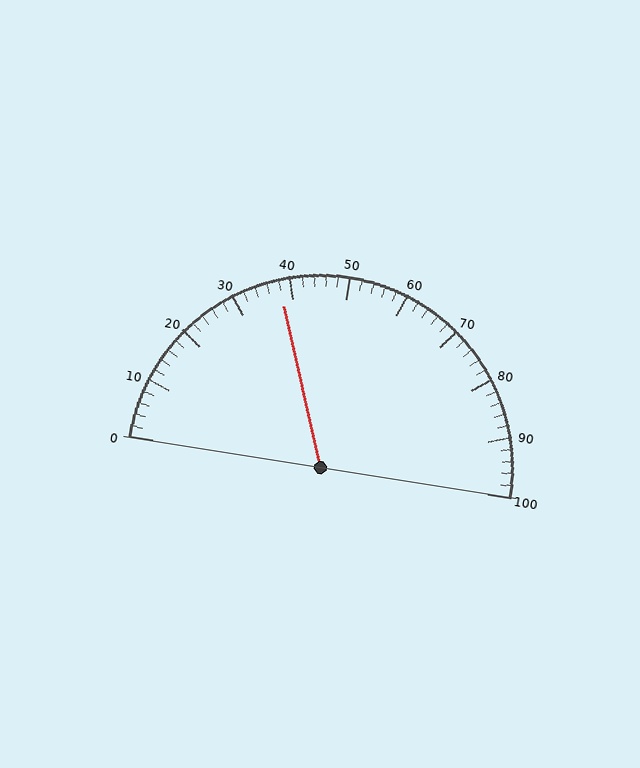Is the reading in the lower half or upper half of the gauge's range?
The reading is in the lower half of the range (0 to 100).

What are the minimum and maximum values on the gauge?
The gauge ranges from 0 to 100.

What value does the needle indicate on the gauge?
The needle indicates approximately 38.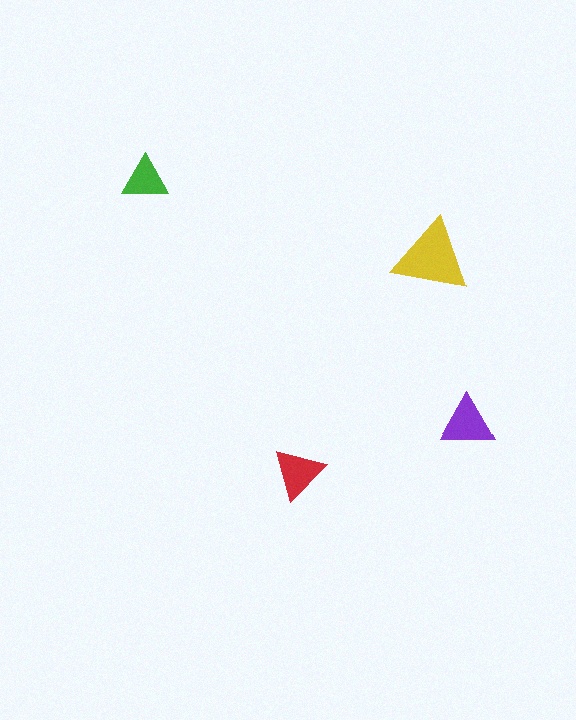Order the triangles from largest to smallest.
the yellow one, the purple one, the red one, the green one.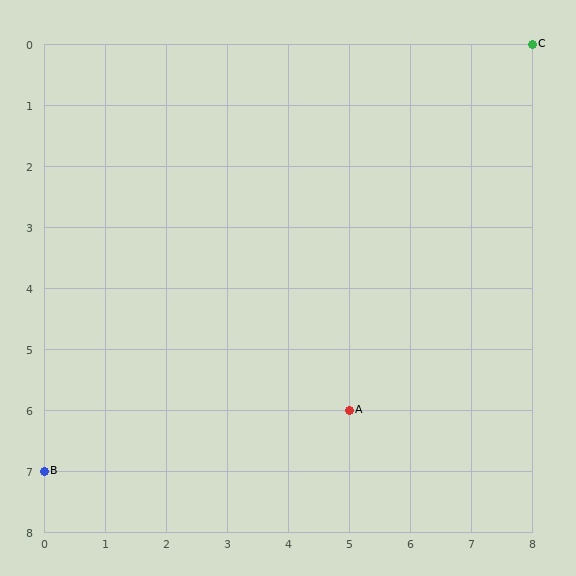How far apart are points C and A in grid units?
Points C and A are 3 columns and 6 rows apart (about 6.7 grid units diagonally).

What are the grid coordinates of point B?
Point B is at grid coordinates (0, 7).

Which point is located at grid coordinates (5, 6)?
Point A is at (5, 6).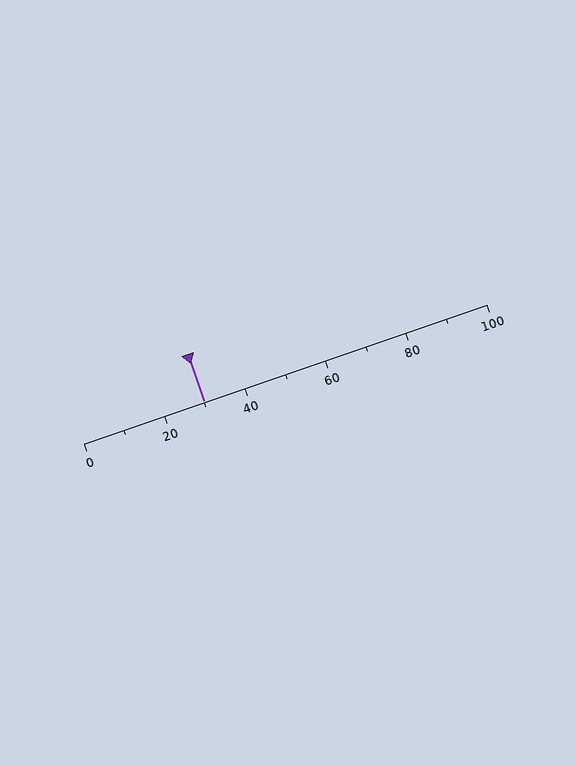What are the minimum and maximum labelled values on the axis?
The axis runs from 0 to 100.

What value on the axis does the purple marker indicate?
The marker indicates approximately 30.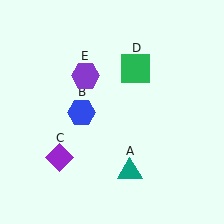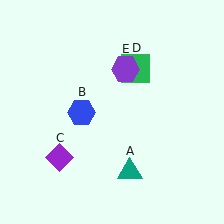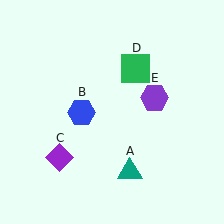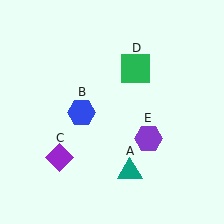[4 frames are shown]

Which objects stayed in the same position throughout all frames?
Teal triangle (object A) and blue hexagon (object B) and purple diamond (object C) and green square (object D) remained stationary.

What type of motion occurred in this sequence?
The purple hexagon (object E) rotated clockwise around the center of the scene.